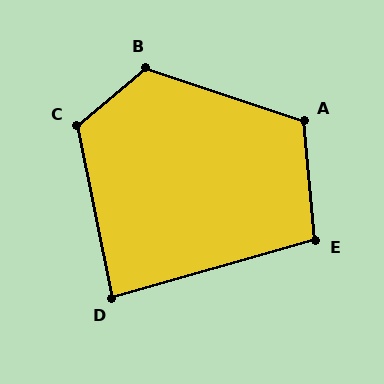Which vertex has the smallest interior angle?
D, at approximately 86 degrees.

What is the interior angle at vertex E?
Approximately 100 degrees (obtuse).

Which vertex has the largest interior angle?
B, at approximately 121 degrees.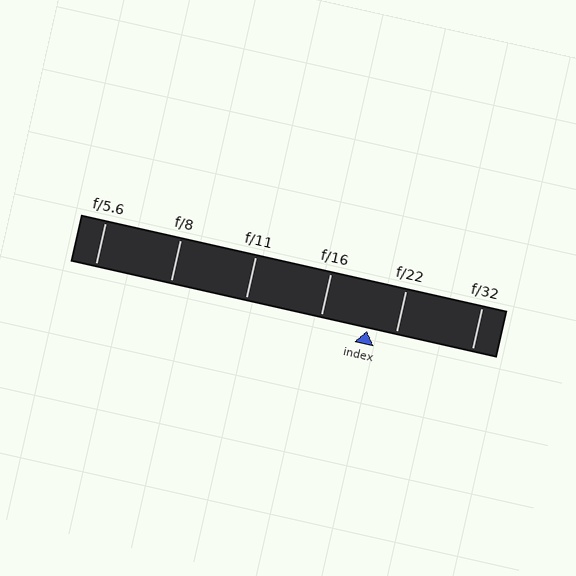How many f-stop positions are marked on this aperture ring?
There are 6 f-stop positions marked.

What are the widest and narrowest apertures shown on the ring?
The widest aperture shown is f/5.6 and the narrowest is f/32.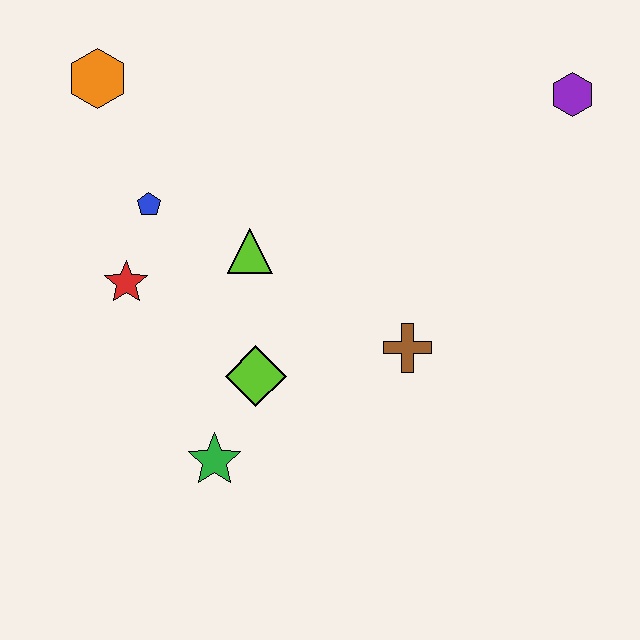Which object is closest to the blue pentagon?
The red star is closest to the blue pentagon.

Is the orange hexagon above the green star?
Yes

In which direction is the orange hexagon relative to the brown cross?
The orange hexagon is to the left of the brown cross.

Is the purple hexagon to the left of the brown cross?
No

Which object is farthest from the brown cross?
The orange hexagon is farthest from the brown cross.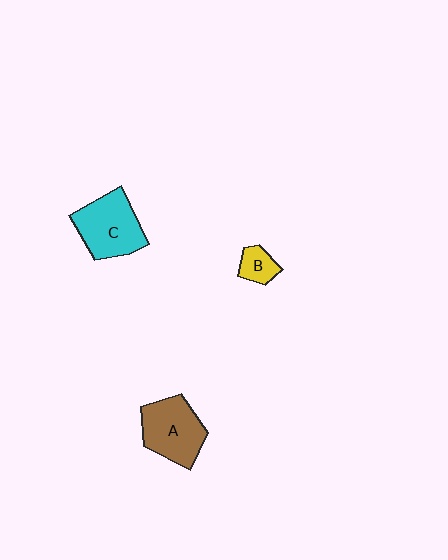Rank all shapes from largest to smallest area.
From largest to smallest: C (cyan), A (brown), B (yellow).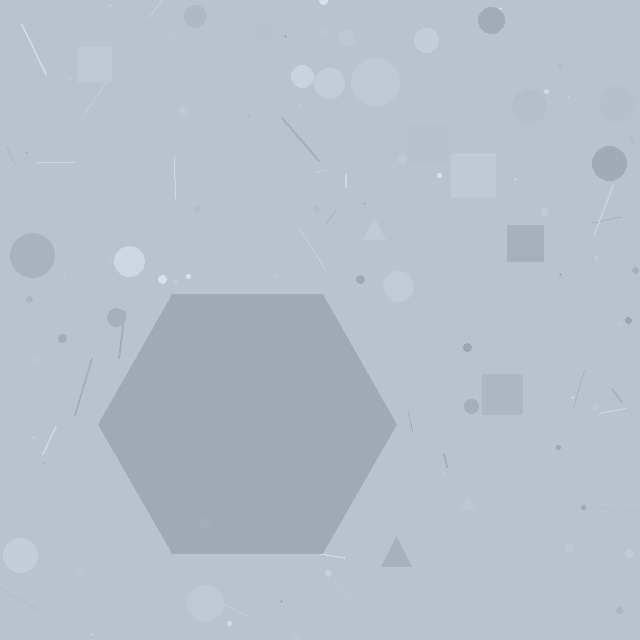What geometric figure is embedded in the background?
A hexagon is embedded in the background.